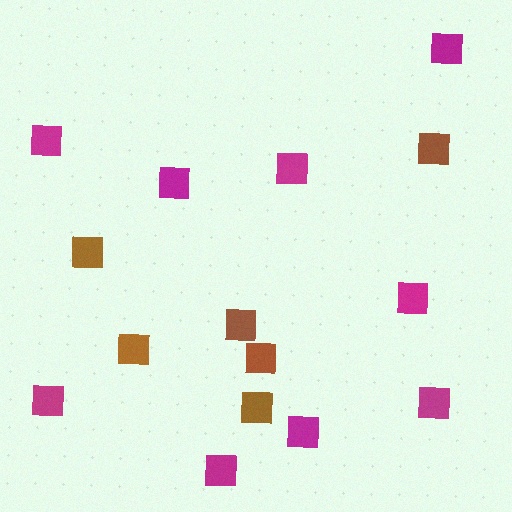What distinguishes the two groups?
There are 2 groups: one group of brown squares (6) and one group of magenta squares (9).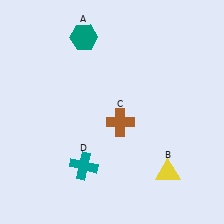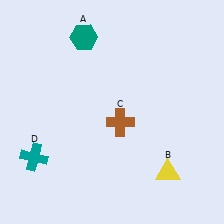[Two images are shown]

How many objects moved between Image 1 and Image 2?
1 object moved between the two images.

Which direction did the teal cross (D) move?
The teal cross (D) moved left.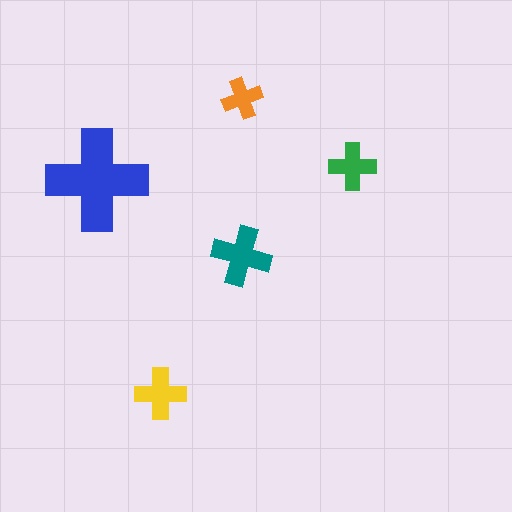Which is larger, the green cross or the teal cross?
The teal one.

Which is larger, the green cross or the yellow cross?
The yellow one.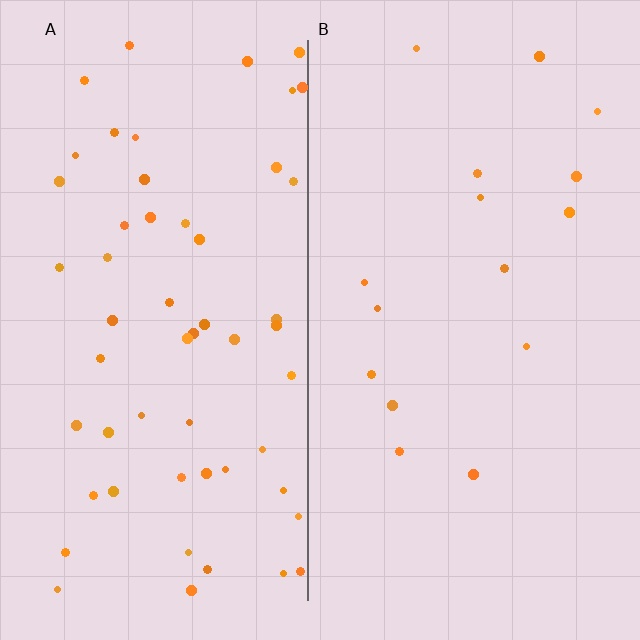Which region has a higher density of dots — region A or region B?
A (the left).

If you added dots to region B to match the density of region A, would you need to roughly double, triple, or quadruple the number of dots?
Approximately triple.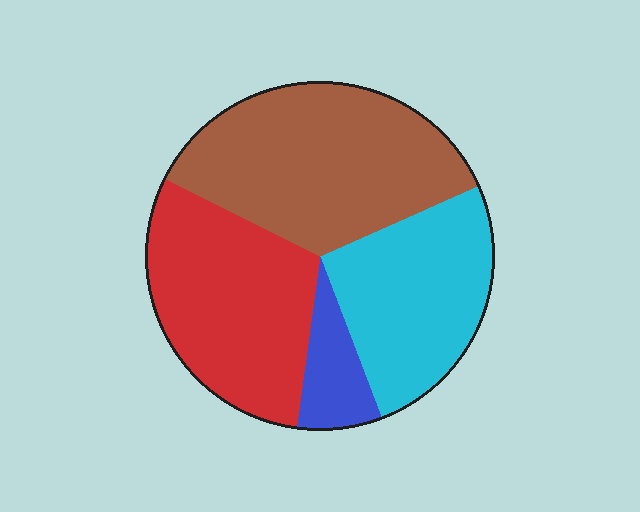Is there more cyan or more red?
Red.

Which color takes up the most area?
Brown, at roughly 35%.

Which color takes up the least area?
Blue, at roughly 10%.